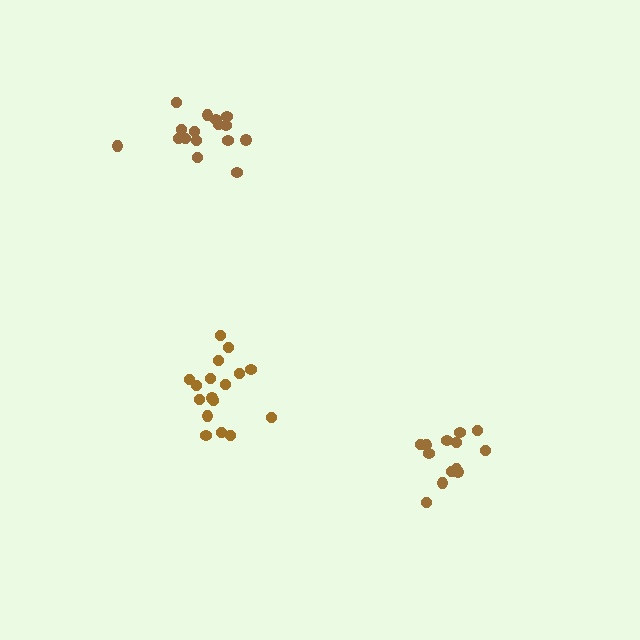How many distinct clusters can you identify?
There are 3 distinct clusters.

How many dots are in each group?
Group 1: 16 dots, Group 2: 13 dots, Group 3: 17 dots (46 total).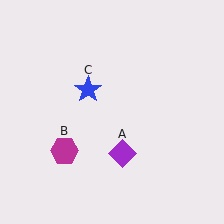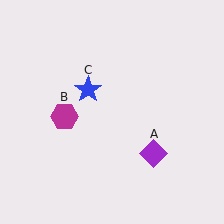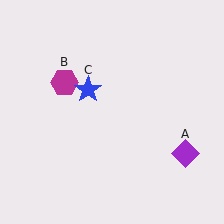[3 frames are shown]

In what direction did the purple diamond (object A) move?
The purple diamond (object A) moved right.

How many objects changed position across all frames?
2 objects changed position: purple diamond (object A), magenta hexagon (object B).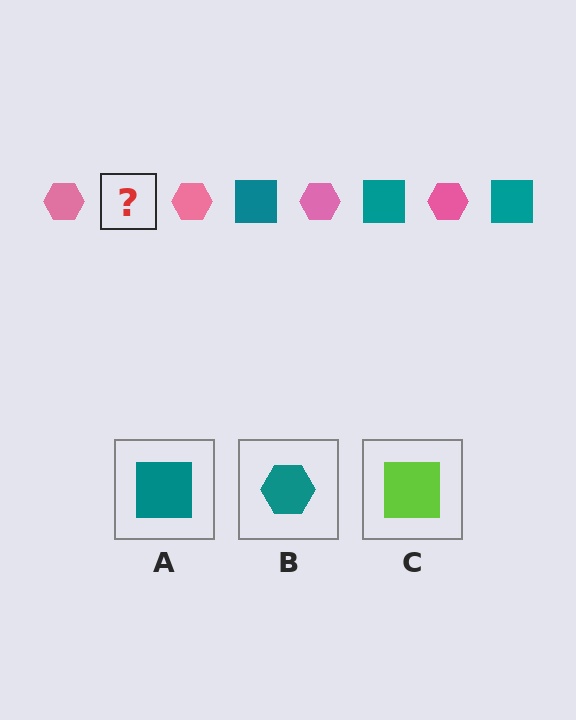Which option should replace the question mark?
Option A.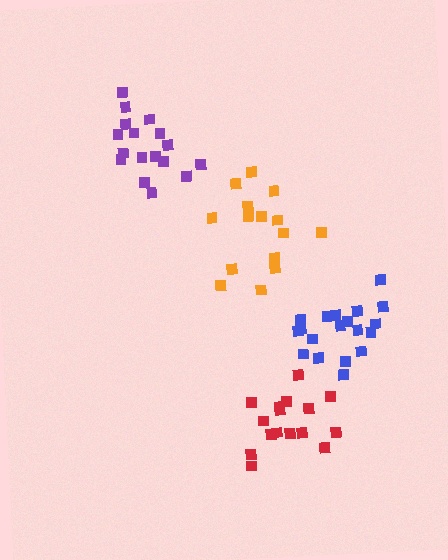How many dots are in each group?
Group 1: 17 dots, Group 2: 19 dots, Group 3: 15 dots, Group 4: 16 dots (67 total).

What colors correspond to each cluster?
The clusters are colored: purple, blue, orange, red.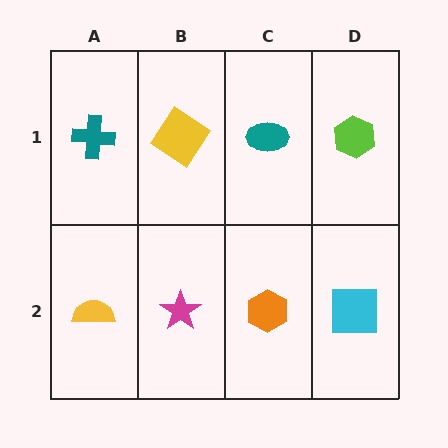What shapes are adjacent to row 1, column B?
A magenta star (row 2, column B), a teal cross (row 1, column A), a teal ellipse (row 1, column C).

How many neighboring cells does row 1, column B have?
3.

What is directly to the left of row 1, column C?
A yellow diamond.